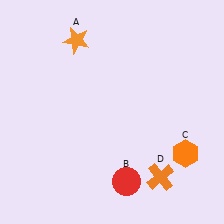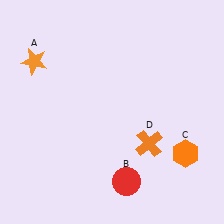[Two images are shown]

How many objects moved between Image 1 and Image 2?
2 objects moved between the two images.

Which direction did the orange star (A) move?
The orange star (A) moved left.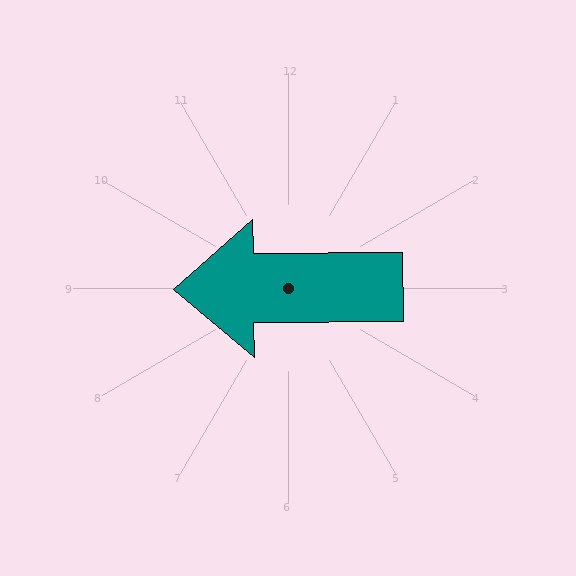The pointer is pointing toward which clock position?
Roughly 9 o'clock.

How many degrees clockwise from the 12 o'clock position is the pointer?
Approximately 269 degrees.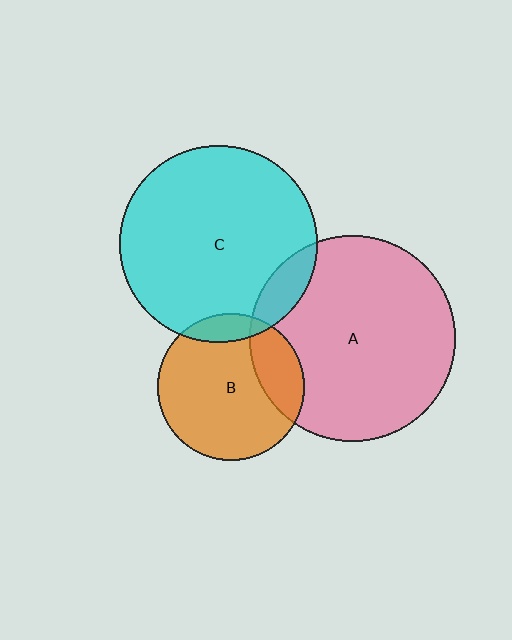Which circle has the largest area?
Circle A (pink).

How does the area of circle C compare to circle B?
Approximately 1.8 times.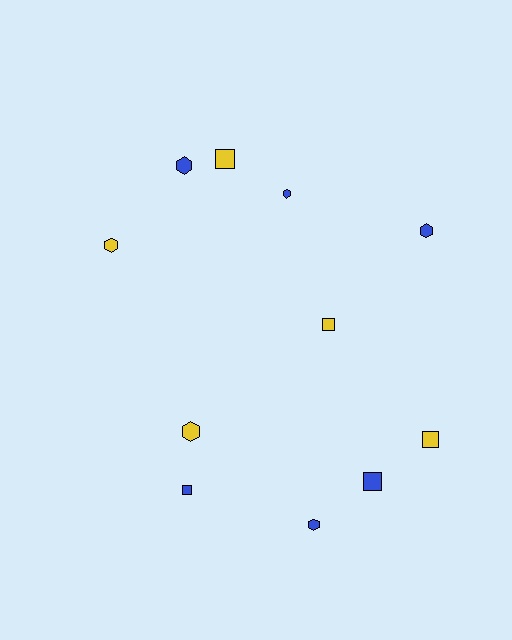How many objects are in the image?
There are 11 objects.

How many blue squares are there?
There are 2 blue squares.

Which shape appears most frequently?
Hexagon, with 6 objects.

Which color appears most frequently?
Blue, with 6 objects.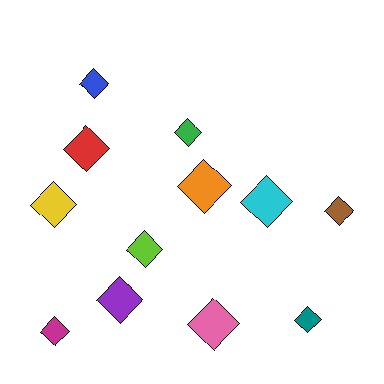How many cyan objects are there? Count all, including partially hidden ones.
There is 1 cyan object.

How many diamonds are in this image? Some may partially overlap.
There are 12 diamonds.